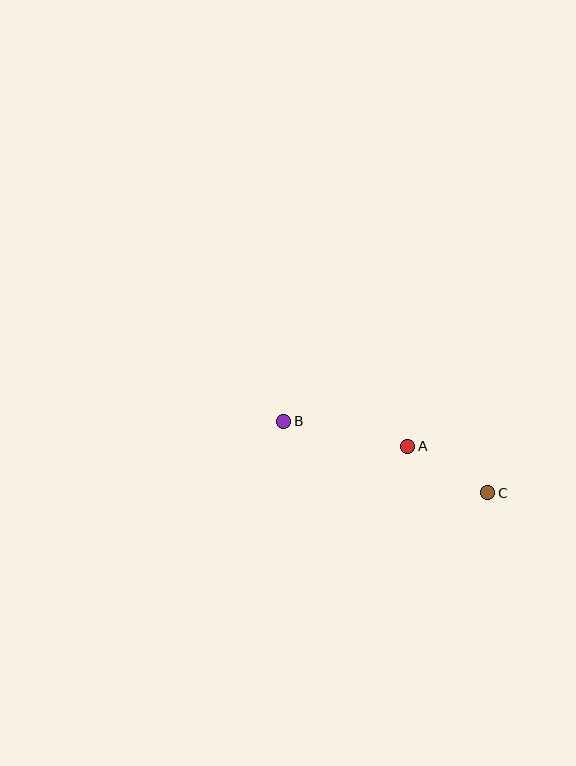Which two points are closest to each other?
Points A and C are closest to each other.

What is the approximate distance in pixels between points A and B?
The distance between A and B is approximately 126 pixels.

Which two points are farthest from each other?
Points B and C are farthest from each other.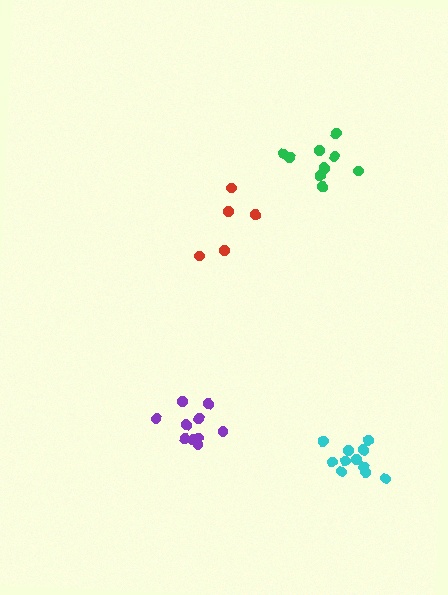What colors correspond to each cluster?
The clusters are colored: red, green, cyan, purple.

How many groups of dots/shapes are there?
There are 4 groups.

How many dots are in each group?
Group 1: 5 dots, Group 2: 9 dots, Group 3: 11 dots, Group 4: 10 dots (35 total).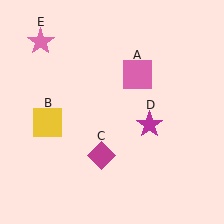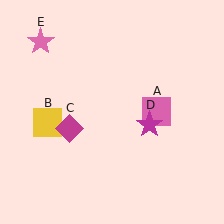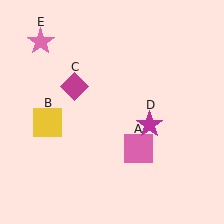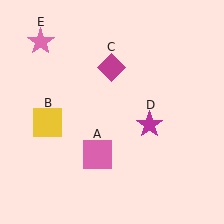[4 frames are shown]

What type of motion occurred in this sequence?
The pink square (object A), magenta diamond (object C) rotated clockwise around the center of the scene.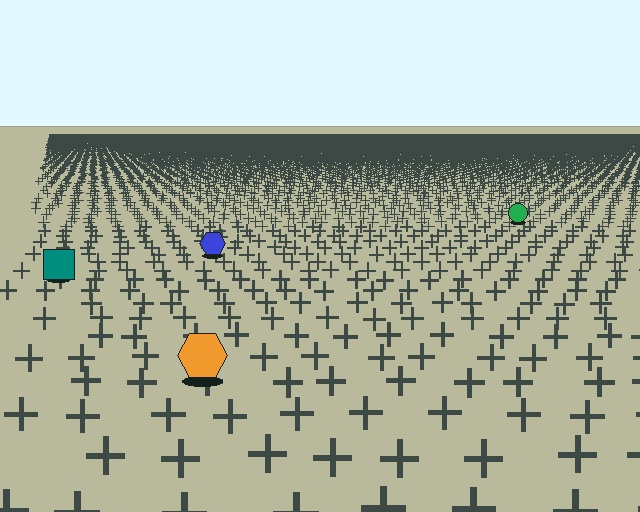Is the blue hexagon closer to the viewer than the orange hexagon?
No. The orange hexagon is closer — you can tell from the texture gradient: the ground texture is coarser near it.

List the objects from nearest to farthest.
From nearest to farthest: the orange hexagon, the teal square, the blue hexagon, the green circle.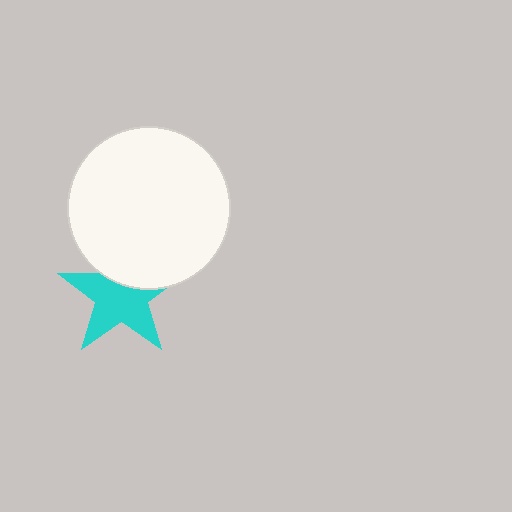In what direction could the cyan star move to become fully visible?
The cyan star could move down. That would shift it out from behind the white circle entirely.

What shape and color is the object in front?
The object in front is a white circle.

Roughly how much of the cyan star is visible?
Most of it is visible (roughly 68%).